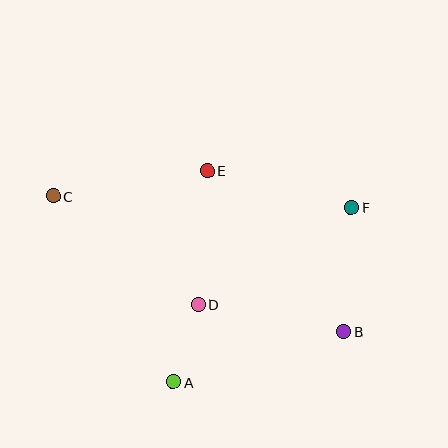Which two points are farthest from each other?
Points B and C are farthest from each other.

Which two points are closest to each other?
Points A and D are closest to each other.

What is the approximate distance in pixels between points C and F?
The distance between C and F is approximately 298 pixels.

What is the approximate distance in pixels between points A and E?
The distance between A and E is approximately 214 pixels.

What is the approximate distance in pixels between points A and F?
The distance between A and F is approximately 249 pixels.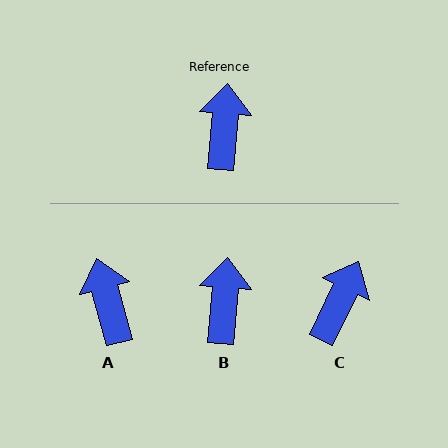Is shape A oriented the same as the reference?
No, it is off by about 20 degrees.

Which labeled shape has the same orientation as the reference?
B.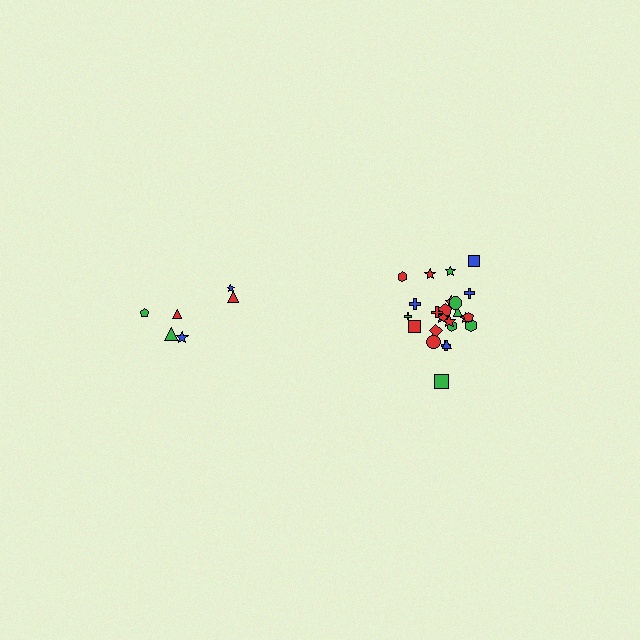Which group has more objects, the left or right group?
The right group.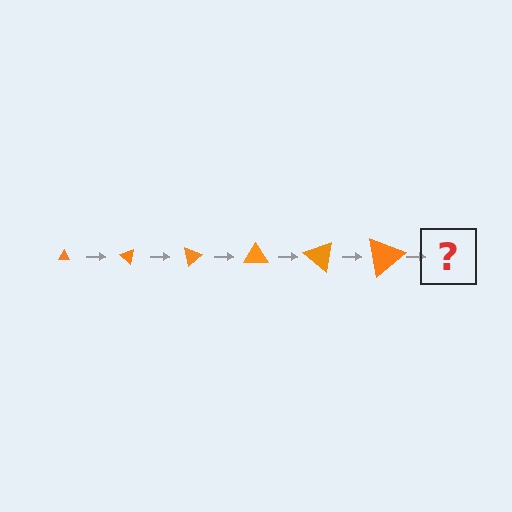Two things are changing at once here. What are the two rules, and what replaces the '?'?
The two rules are that the triangle grows larger each step and it rotates 40 degrees each step. The '?' should be a triangle, larger than the previous one and rotated 240 degrees from the start.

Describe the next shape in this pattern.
It should be a triangle, larger than the previous one and rotated 240 degrees from the start.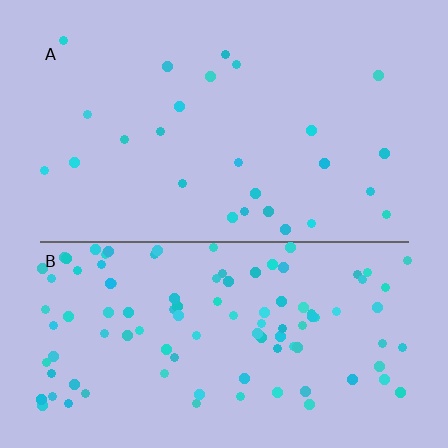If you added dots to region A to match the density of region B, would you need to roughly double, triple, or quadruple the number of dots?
Approximately quadruple.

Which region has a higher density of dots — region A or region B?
B (the bottom).